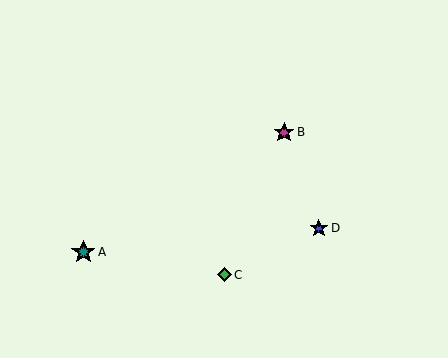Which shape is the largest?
The teal star (labeled A) is the largest.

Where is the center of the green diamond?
The center of the green diamond is at (225, 275).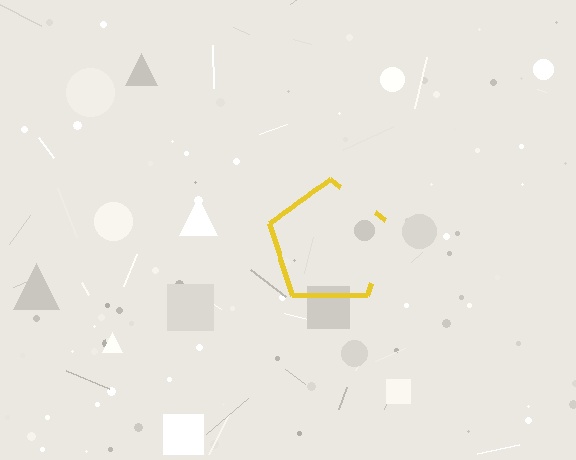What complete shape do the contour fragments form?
The contour fragments form a pentagon.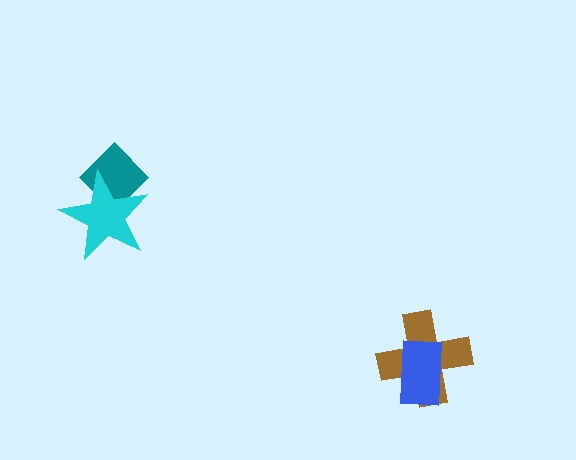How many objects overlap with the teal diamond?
1 object overlaps with the teal diamond.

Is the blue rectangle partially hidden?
No, no other shape covers it.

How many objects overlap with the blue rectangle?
1 object overlaps with the blue rectangle.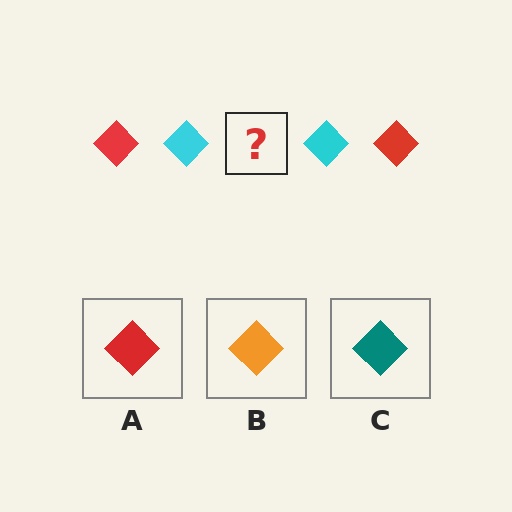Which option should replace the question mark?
Option A.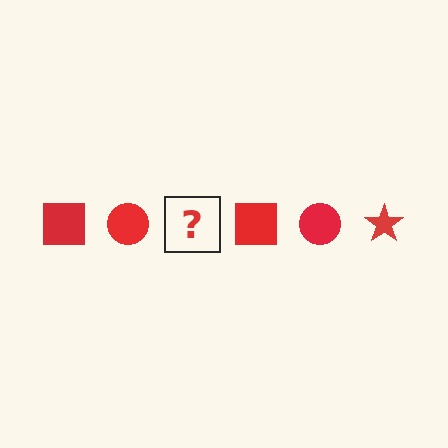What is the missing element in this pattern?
The missing element is a red star.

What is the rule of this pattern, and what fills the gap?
The rule is that the pattern cycles through square, circle, star shapes in red. The gap should be filled with a red star.